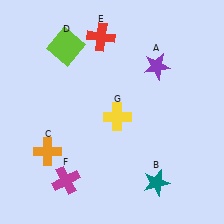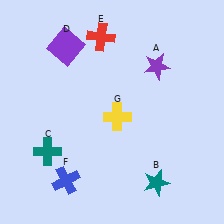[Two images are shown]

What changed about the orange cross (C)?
In Image 1, C is orange. In Image 2, it changed to teal.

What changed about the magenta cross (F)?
In Image 1, F is magenta. In Image 2, it changed to blue.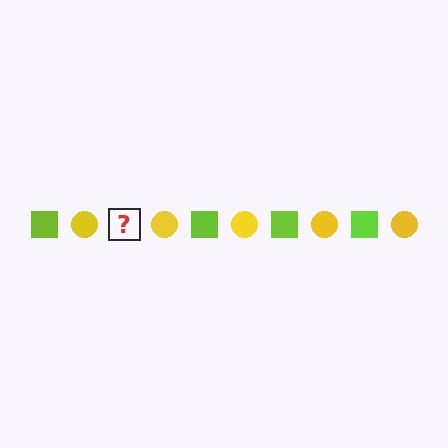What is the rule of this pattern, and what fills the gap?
The rule is that the pattern alternates between lime square and yellow circle. The gap should be filled with a lime square.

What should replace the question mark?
The question mark should be replaced with a lime square.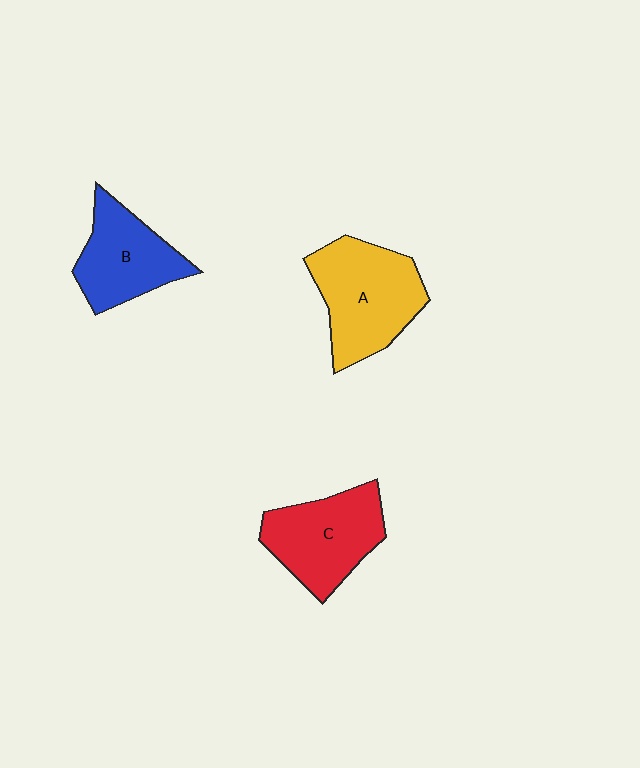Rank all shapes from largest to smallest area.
From largest to smallest: A (yellow), C (red), B (blue).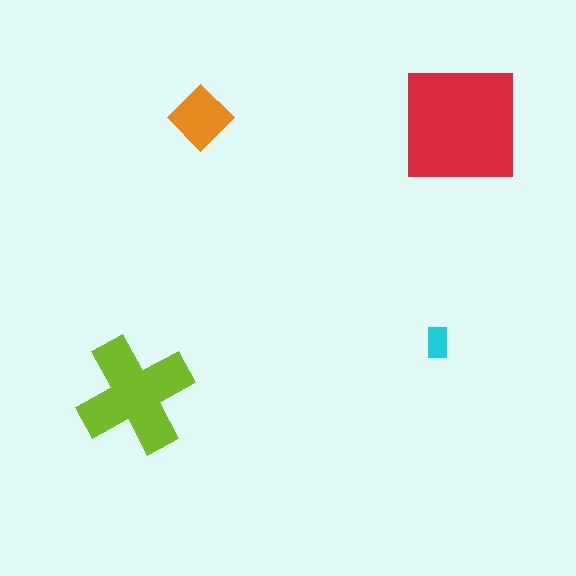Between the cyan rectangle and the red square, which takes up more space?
The red square.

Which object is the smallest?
The cyan rectangle.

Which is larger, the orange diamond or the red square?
The red square.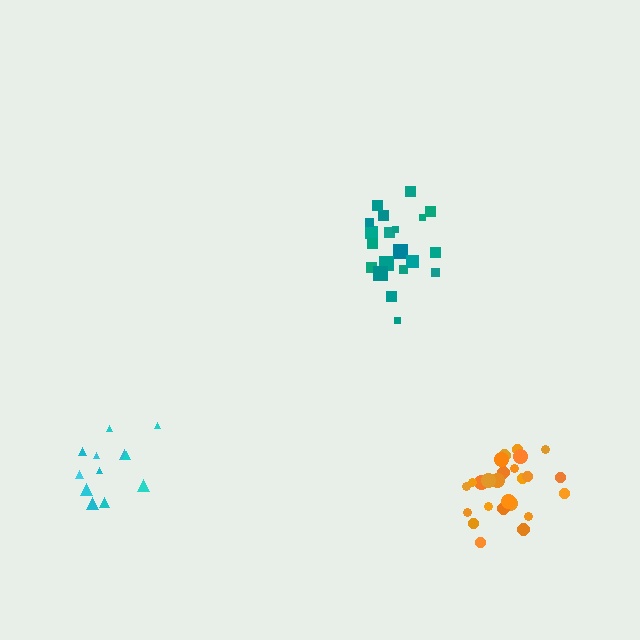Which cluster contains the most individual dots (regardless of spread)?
Orange (25).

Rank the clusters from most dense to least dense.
teal, orange, cyan.